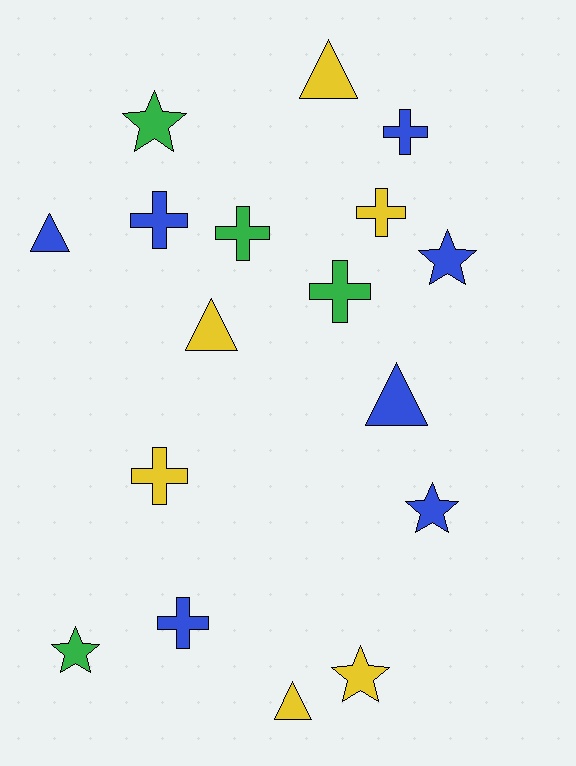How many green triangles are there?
There are no green triangles.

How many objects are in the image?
There are 17 objects.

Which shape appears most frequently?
Cross, with 7 objects.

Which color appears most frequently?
Blue, with 7 objects.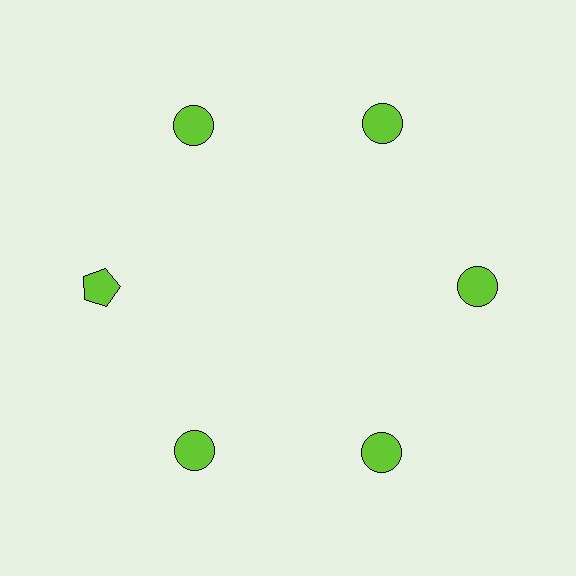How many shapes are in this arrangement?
There are 6 shapes arranged in a ring pattern.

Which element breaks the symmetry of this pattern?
The lime pentagon at roughly the 9 o'clock position breaks the symmetry. All other shapes are lime circles.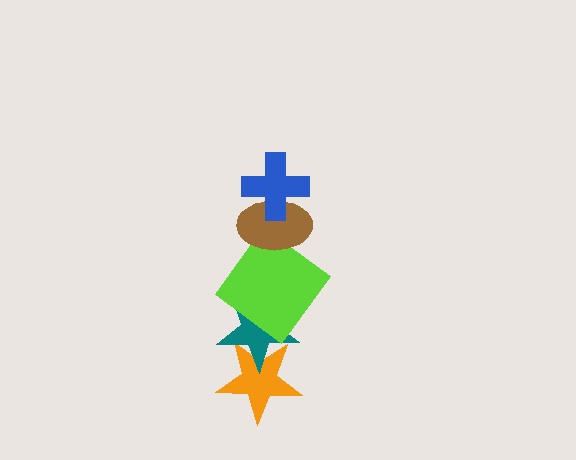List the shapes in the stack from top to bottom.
From top to bottom: the blue cross, the brown ellipse, the lime diamond, the teal star, the orange star.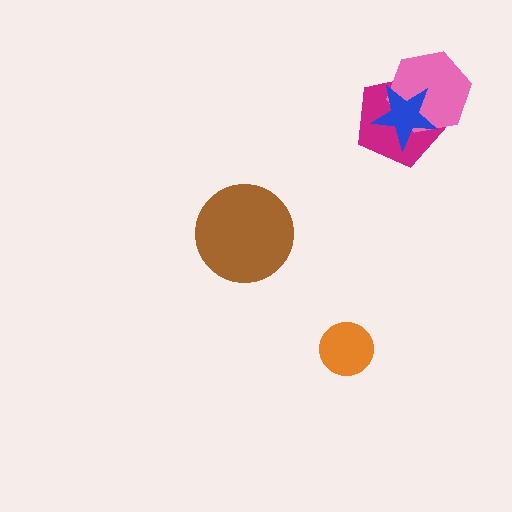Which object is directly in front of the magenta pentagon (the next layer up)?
The pink hexagon is directly in front of the magenta pentagon.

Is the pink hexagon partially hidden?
Yes, it is partially covered by another shape.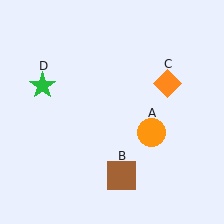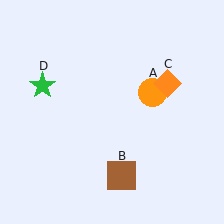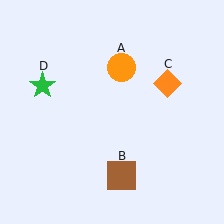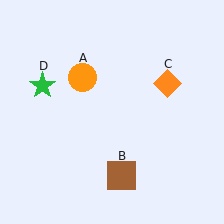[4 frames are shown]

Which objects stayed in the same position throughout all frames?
Brown square (object B) and orange diamond (object C) and green star (object D) remained stationary.